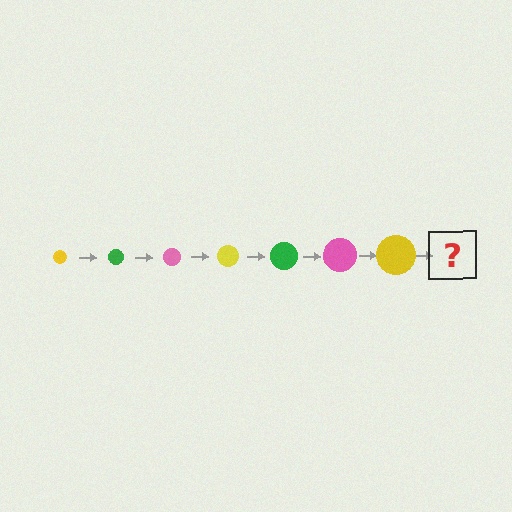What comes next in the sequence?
The next element should be a green circle, larger than the previous one.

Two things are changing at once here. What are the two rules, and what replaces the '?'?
The two rules are that the circle grows larger each step and the color cycles through yellow, green, and pink. The '?' should be a green circle, larger than the previous one.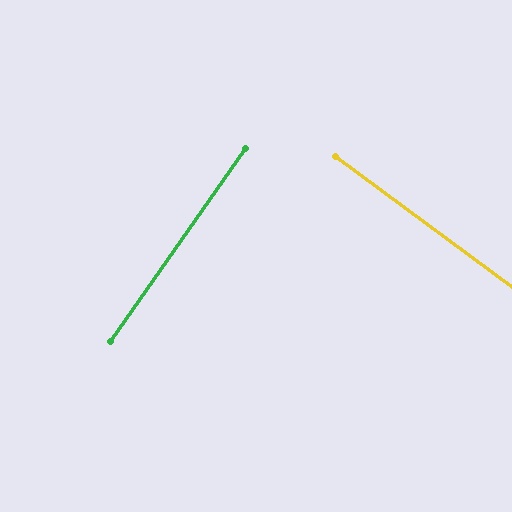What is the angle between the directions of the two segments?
Approximately 88 degrees.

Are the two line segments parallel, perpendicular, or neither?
Perpendicular — they meet at approximately 88°.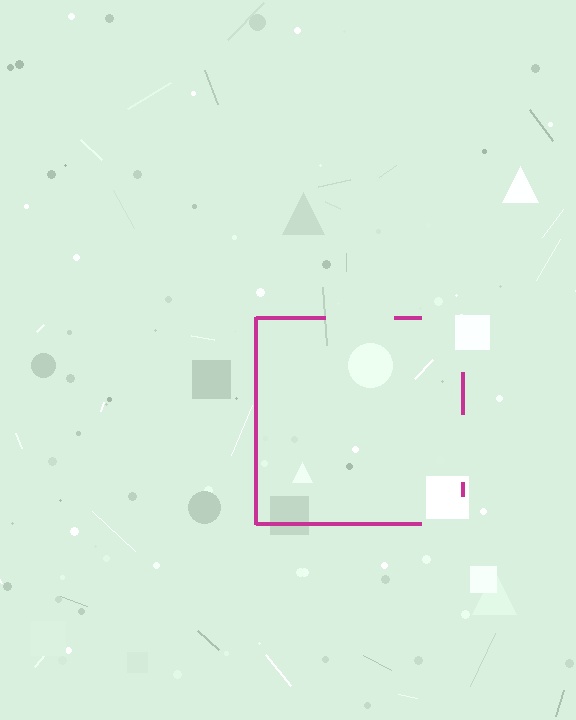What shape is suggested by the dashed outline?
The dashed outline suggests a square.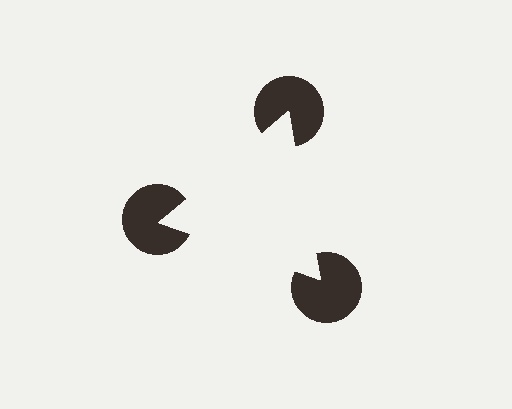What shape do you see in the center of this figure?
An illusory triangle — its edges are inferred from the aligned wedge cuts in the pac-man discs, not physically drawn.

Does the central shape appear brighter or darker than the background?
It typically appears slightly brighter than the background, even though no actual brightness change is drawn.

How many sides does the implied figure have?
3 sides.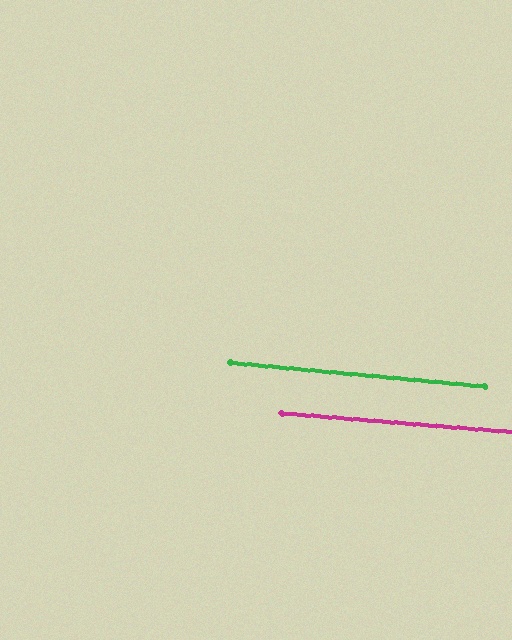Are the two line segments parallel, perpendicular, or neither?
Parallel — their directions differ by only 0.7°.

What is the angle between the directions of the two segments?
Approximately 1 degree.